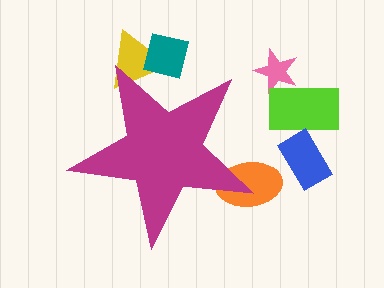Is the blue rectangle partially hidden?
No, the blue rectangle is fully visible.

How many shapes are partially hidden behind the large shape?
3 shapes are partially hidden.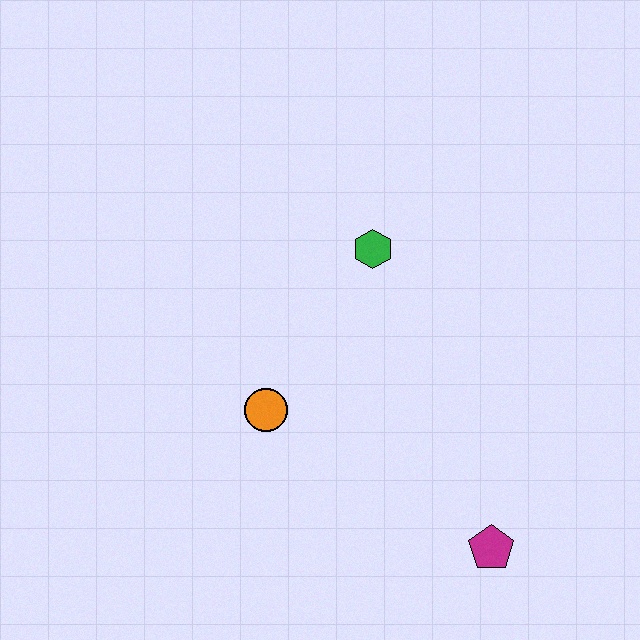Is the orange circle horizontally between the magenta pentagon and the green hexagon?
No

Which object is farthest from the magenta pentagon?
The green hexagon is farthest from the magenta pentagon.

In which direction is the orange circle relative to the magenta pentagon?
The orange circle is to the left of the magenta pentagon.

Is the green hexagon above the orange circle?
Yes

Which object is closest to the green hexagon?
The orange circle is closest to the green hexagon.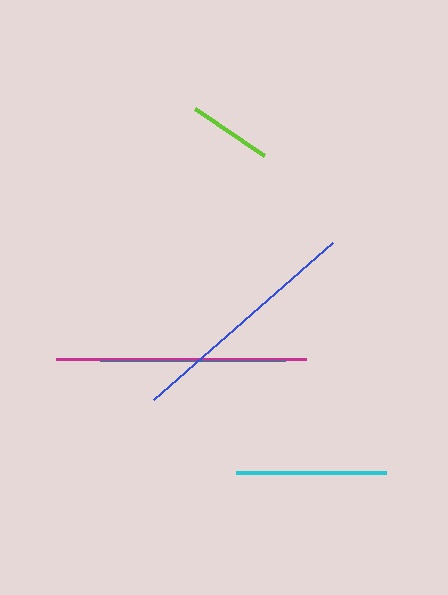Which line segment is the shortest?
The lime line is the shortest at approximately 83 pixels.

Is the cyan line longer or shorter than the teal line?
The teal line is longer than the cyan line.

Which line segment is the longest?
The magenta line is the longest at approximately 249 pixels.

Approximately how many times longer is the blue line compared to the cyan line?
The blue line is approximately 1.6 times the length of the cyan line.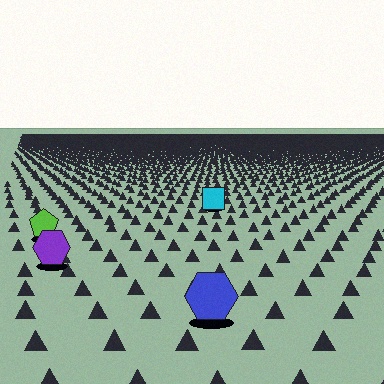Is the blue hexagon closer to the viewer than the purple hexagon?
Yes. The blue hexagon is closer — you can tell from the texture gradient: the ground texture is coarser near it.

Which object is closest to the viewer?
The blue hexagon is closest. The texture marks near it are larger and more spread out.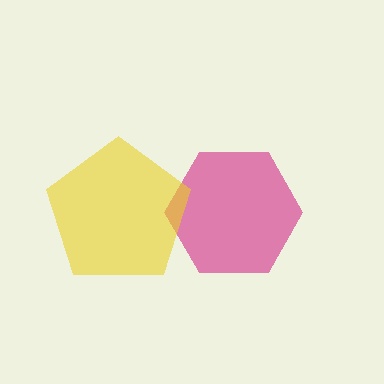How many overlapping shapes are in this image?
There are 2 overlapping shapes in the image.